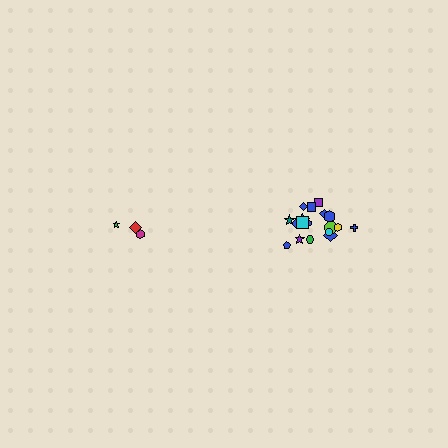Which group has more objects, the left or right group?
The right group.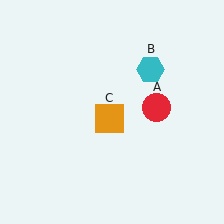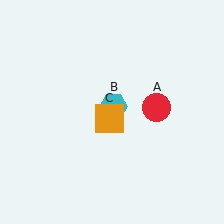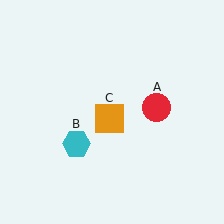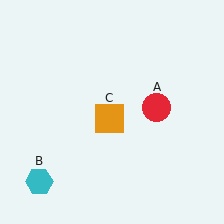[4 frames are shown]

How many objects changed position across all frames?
1 object changed position: cyan hexagon (object B).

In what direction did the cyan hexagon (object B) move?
The cyan hexagon (object B) moved down and to the left.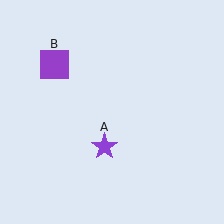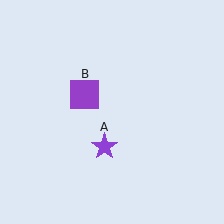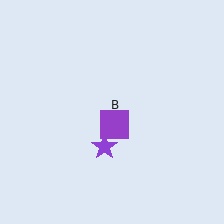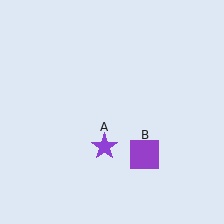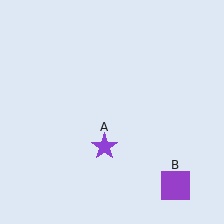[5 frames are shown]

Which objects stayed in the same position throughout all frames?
Purple star (object A) remained stationary.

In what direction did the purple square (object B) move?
The purple square (object B) moved down and to the right.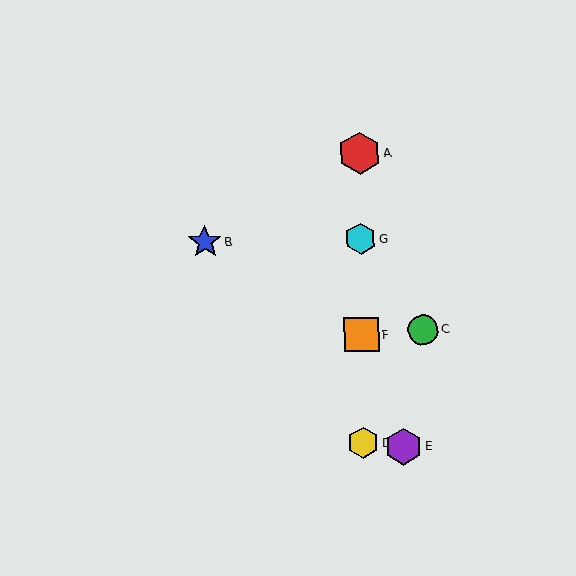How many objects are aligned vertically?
4 objects (A, D, F, G) are aligned vertically.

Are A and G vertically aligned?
Yes, both are at x≈360.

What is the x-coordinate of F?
Object F is at x≈362.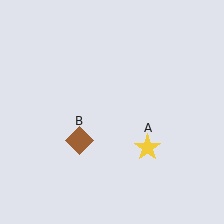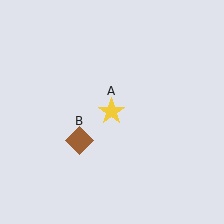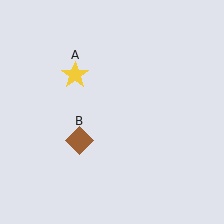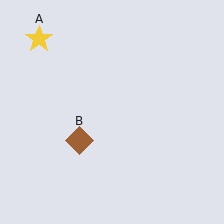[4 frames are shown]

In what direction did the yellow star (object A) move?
The yellow star (object A) moved up and to the left.